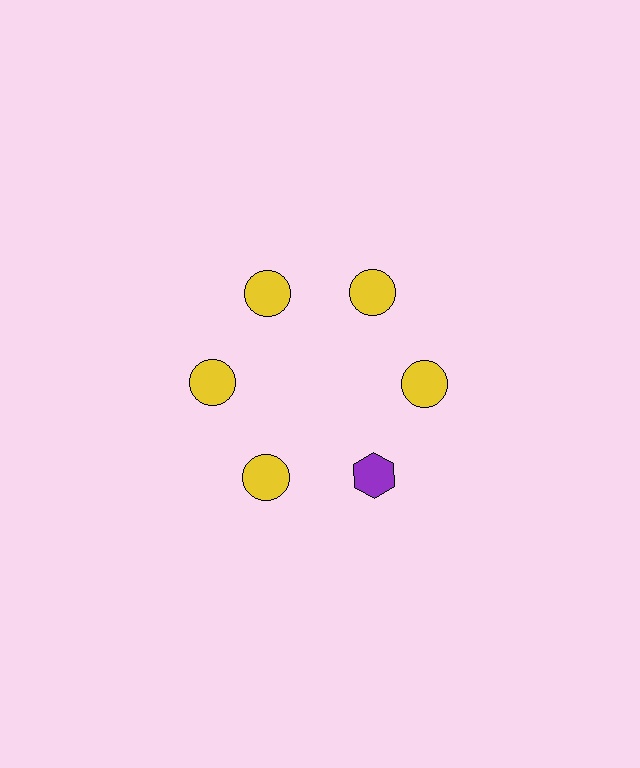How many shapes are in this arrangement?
There are 6 shapes arranged in a ring pattern.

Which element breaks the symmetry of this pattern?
The purple hexagon at roughly the 5 o'clock position breaks the symmetry. All other shapes are yellow circles.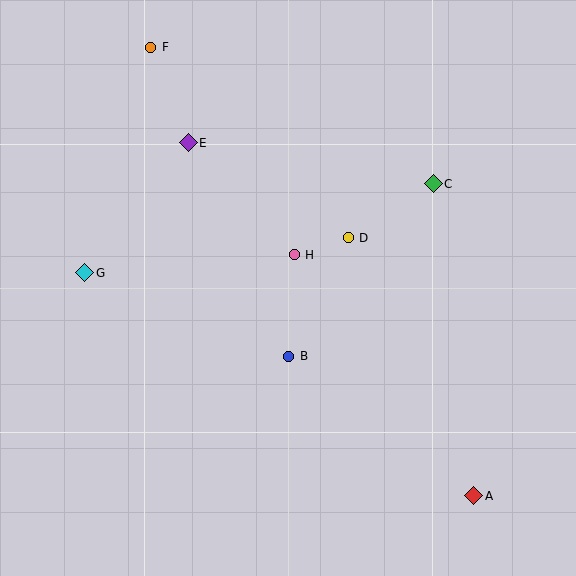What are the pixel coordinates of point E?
Point E is at (188, 143).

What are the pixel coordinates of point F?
Point F is at (151, 47).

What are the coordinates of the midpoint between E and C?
The midpoint between E and C is at (311, 163).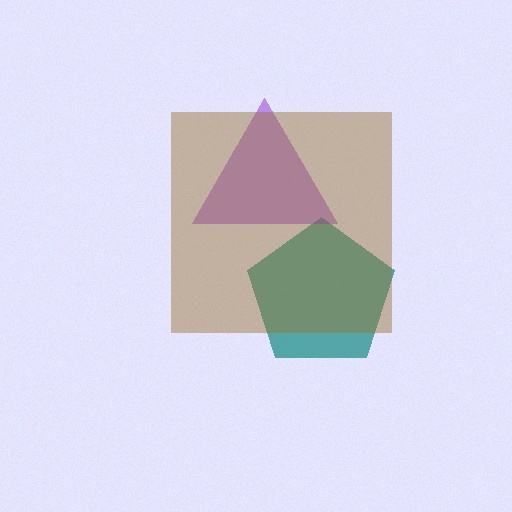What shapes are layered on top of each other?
The layered shapes are: a teal pentagon, a purple triangle, a brown square.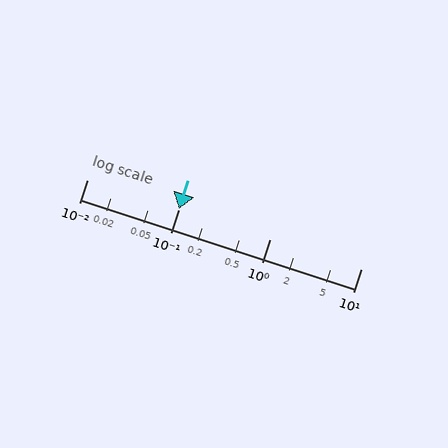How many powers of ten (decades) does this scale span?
The scale spans 3 decades, from 0.01 to 10.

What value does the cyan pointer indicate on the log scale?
The pointer indicates approximately 0.1.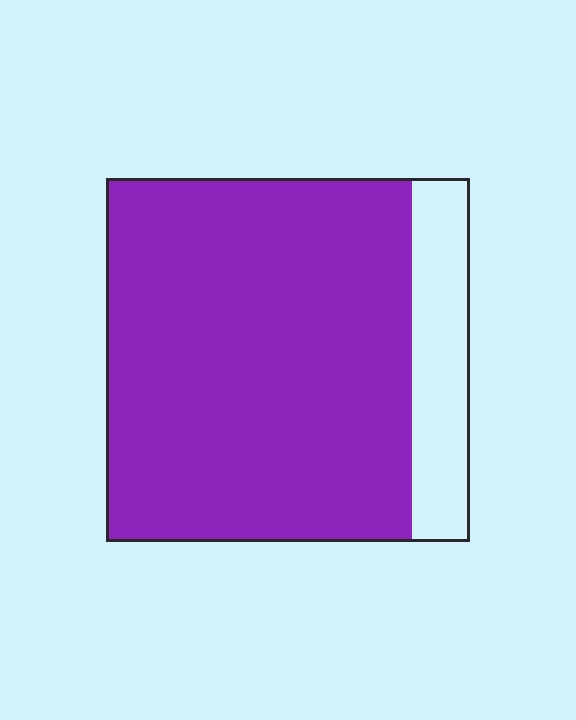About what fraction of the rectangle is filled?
About five sixths (5/6).